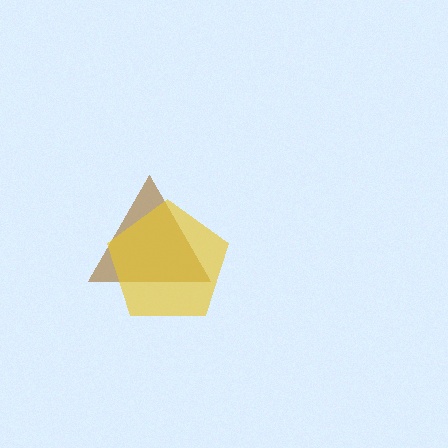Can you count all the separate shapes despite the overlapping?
Yes, there are 2 separate shapes.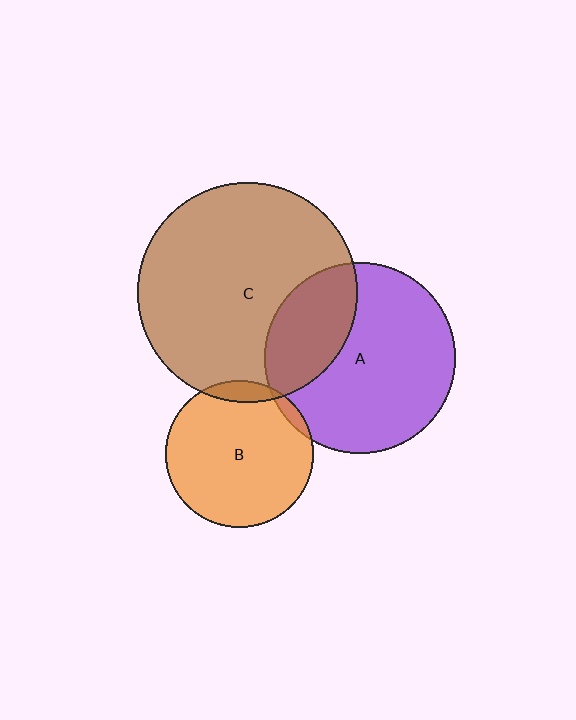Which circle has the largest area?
Circle C (brown).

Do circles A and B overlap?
Yes.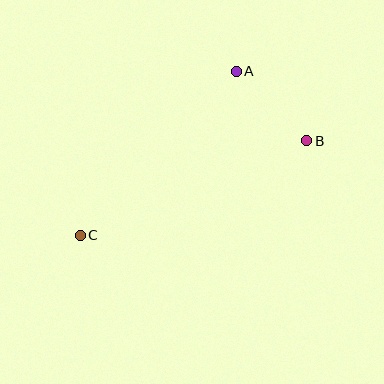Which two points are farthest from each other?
Points B and C are farthest from each other.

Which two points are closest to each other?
Points A and B are closest to each other.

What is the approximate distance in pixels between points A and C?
The distance between A and C is approximately 226 pixels.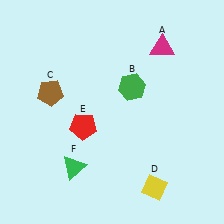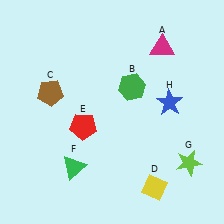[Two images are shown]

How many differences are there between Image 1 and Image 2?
There are 2 differences between the two images.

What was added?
A lime star (G), a blue star (H) were added in Image 2.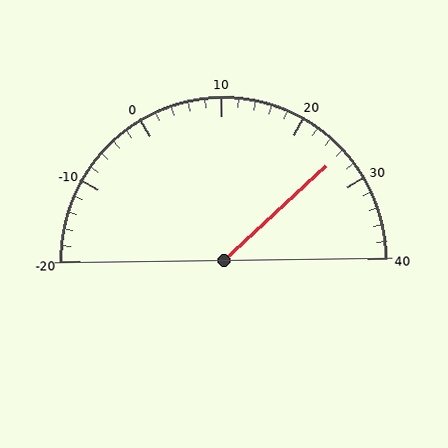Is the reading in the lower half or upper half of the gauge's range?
The reading is in the upper half of the range (-20 to 40).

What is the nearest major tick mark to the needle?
The nearest major tick mark is 30.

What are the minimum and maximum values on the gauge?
The gauge ranges from -20 to 40.